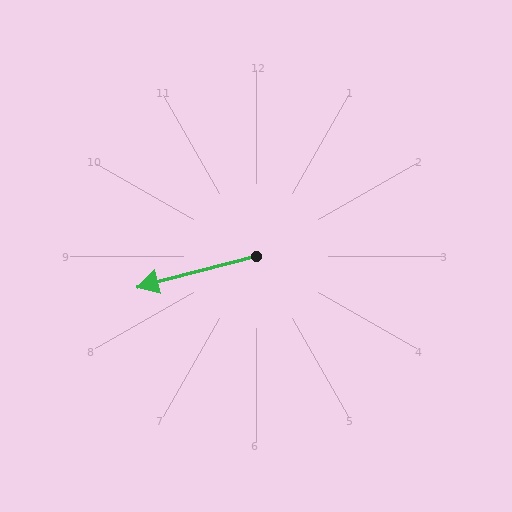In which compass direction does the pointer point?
West.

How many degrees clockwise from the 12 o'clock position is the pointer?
Approximately 255 degrees.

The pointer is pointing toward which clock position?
Roughly 9 o'clock.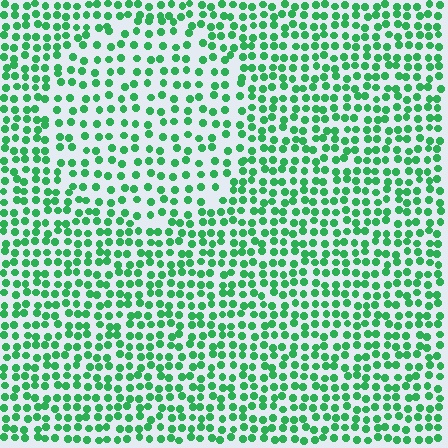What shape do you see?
I see a circle.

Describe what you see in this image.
The image contains small green elements arranged at two different densities. A circle-shaped region is visible where the elements are less densely packed than the surrounding area.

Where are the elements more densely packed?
The elements are more densely packed outside the circle boundary.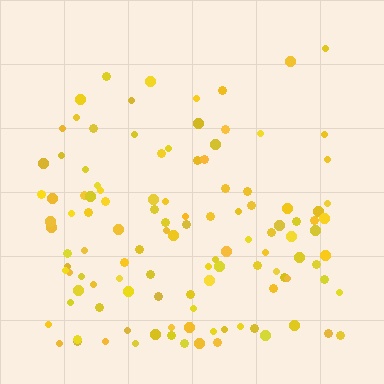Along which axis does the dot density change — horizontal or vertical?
Vertical.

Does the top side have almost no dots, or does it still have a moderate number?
Still a moderate number, just noticeably fewer than the bottom.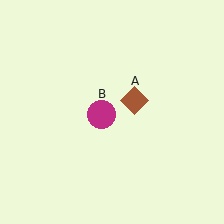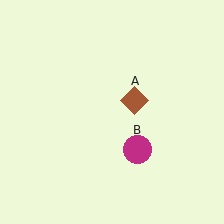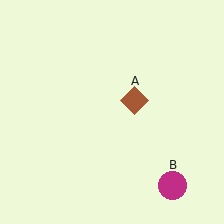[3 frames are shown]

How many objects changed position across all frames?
1 object changed position: magenta circle (object B).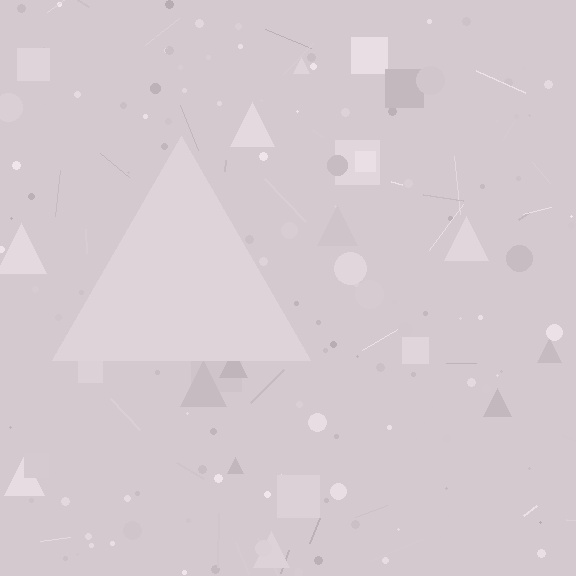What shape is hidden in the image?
A triangle is hidden in the image.